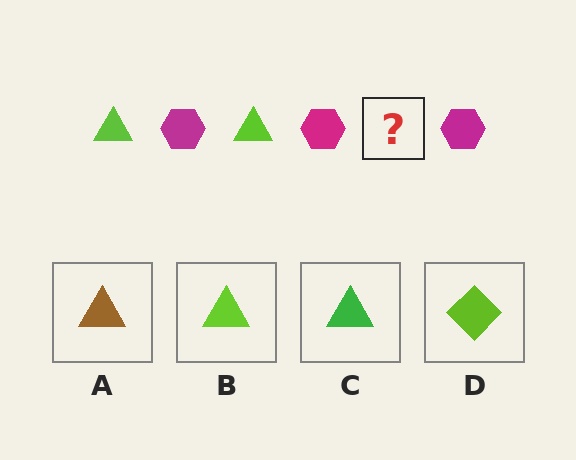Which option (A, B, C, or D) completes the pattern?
B.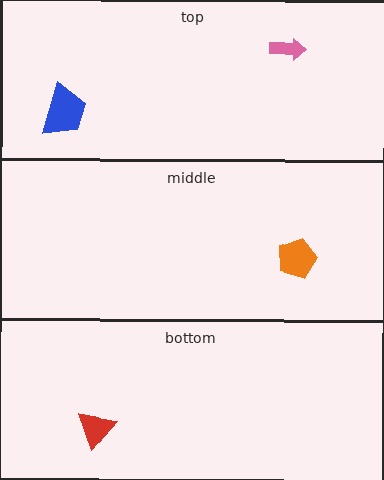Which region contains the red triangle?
The bottom region.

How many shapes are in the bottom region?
1.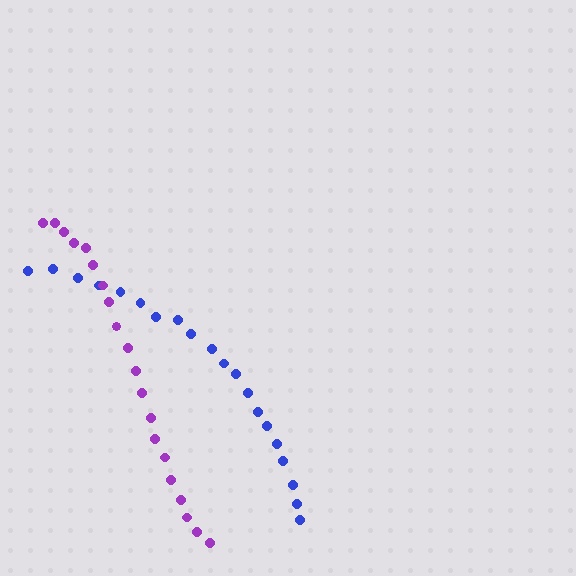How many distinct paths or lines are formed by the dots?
There are 2 distinct paths.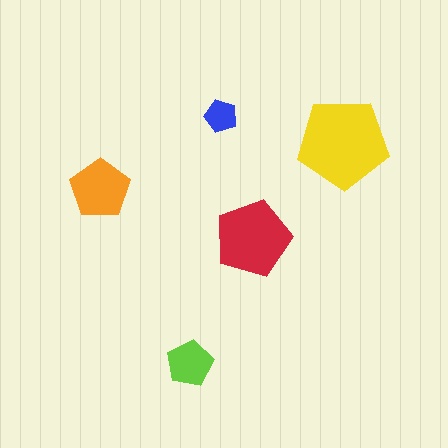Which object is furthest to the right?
The yellow pentagon is rightmost.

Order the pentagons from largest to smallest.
the yellow one, the red one, the orange one, the lime one, the blue one.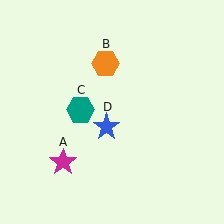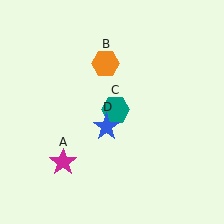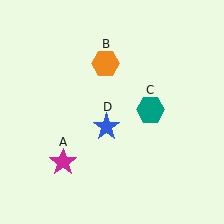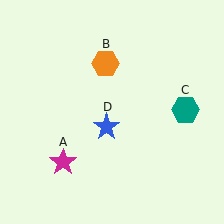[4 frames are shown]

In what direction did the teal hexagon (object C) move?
The teal hexagon (object C) moved right.